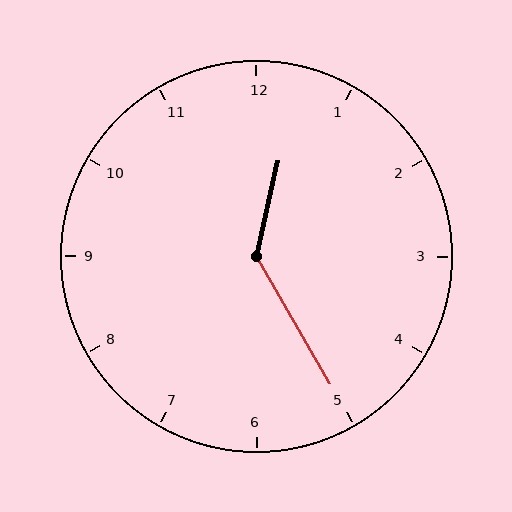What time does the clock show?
12:25.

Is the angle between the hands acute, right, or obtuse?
It is obtuse.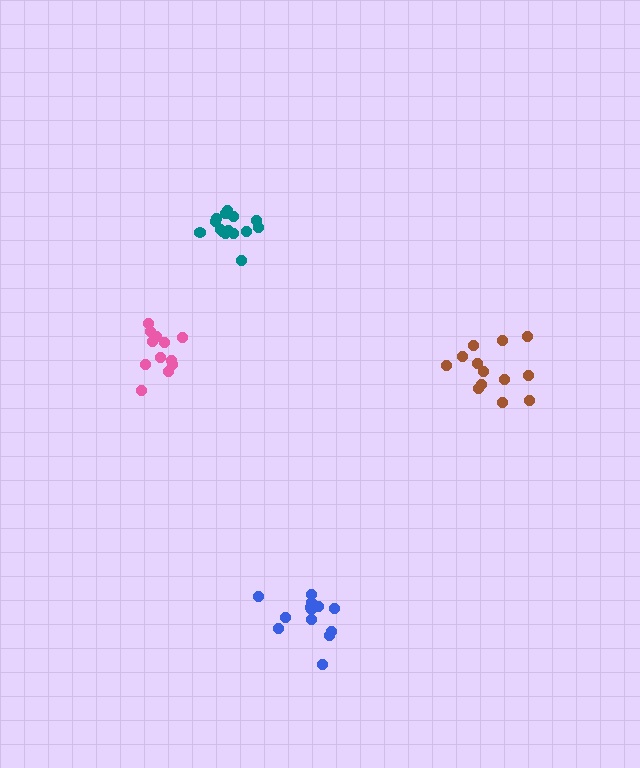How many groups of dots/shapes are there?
There are 4 groups.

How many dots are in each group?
Group 1: 13 dots, Group 2: 12 dots, Group 3: 13 dots, Group 4: 15 dots (53 total).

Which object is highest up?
The teal cluster is topmost.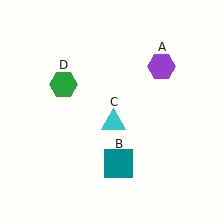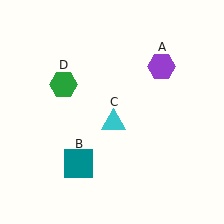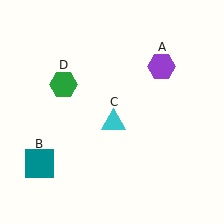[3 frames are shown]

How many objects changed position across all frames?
1 object changed position: teal square (object B).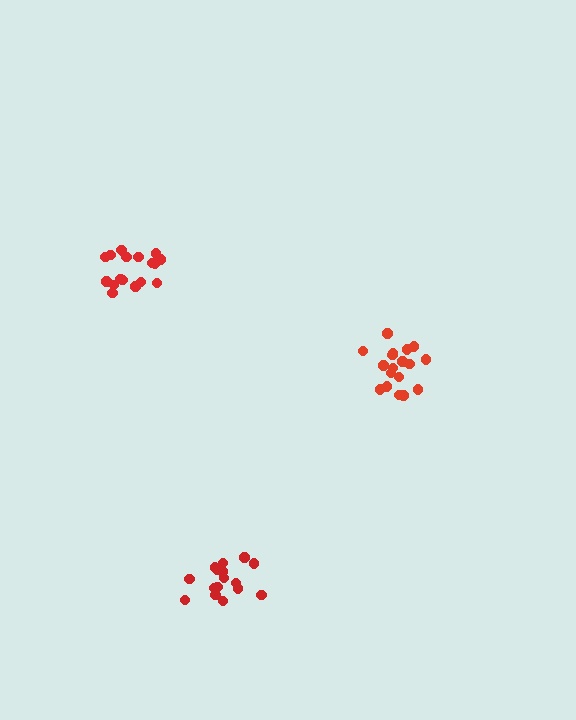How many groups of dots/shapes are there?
There are 3 groups.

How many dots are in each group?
Group 1: 18 dots, Group 2: 16 dots, Group 3: 19 dots (53 total).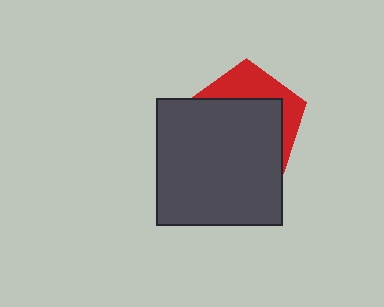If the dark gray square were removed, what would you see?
You would see the complete red pentagon.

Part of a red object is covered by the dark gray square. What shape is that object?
It is a pentagon.